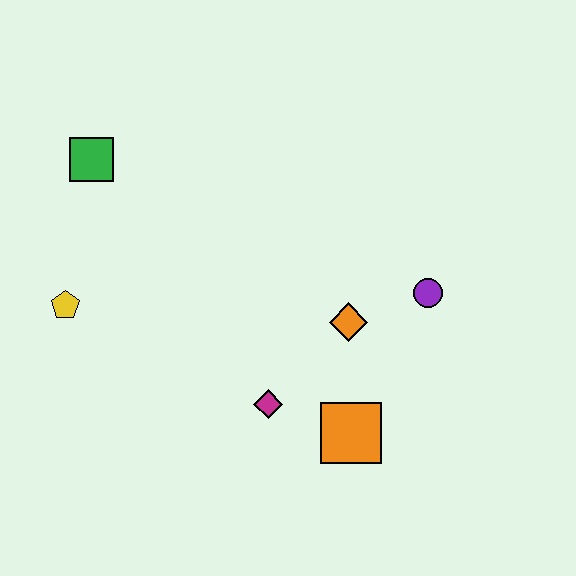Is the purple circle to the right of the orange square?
Yes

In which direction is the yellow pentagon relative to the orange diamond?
The yellow pentagon is to the left of the orange diamond.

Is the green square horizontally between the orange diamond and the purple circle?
No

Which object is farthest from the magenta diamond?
The green square is farthest from the magenta diamond.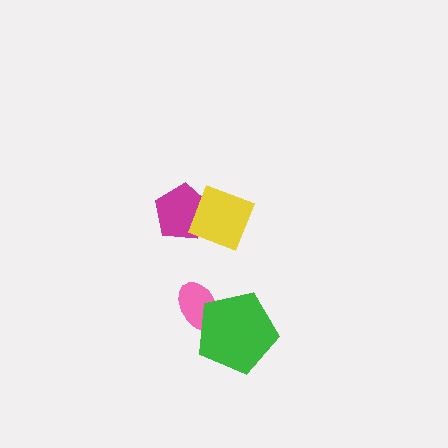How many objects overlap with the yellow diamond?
1 object overlaps with the yellow diamond.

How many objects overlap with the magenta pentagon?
1 object overlaps with the magenta pentagon.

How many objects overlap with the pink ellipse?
1 object overlaps with the pink ellipse.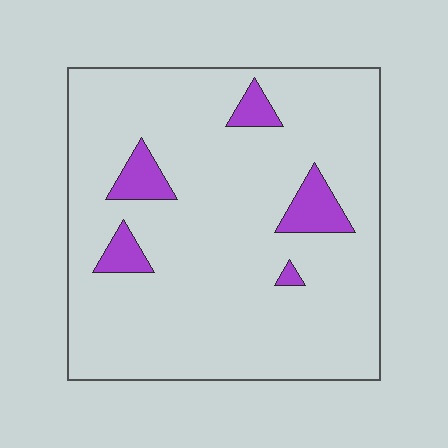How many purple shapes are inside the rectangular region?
5.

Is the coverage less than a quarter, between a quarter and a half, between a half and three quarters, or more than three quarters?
Less than a quarter.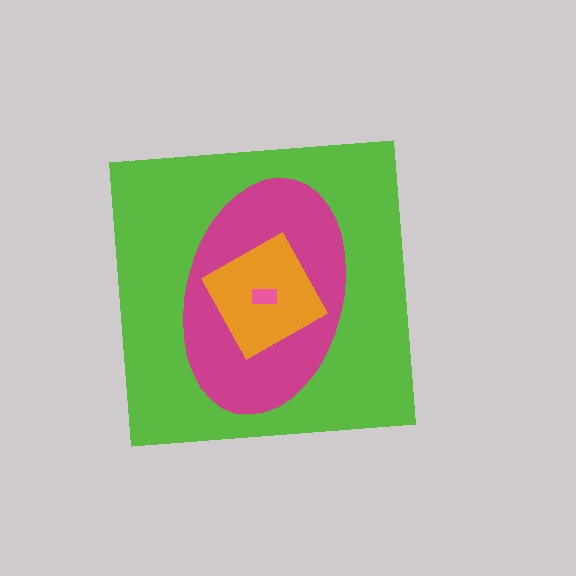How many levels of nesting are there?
4.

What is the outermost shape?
The lime square.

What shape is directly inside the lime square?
The magenta ellipse.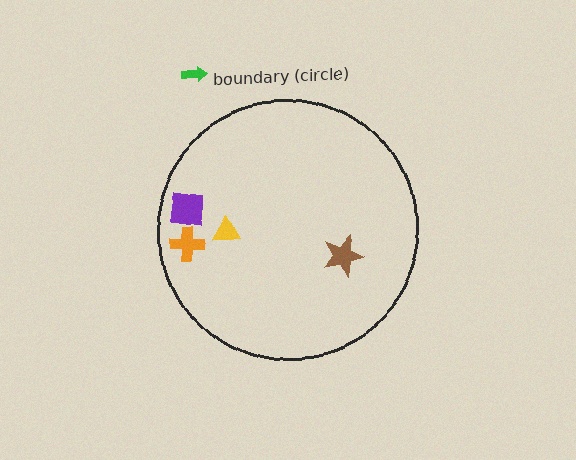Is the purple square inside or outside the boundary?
Inside.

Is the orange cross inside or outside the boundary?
Inside.